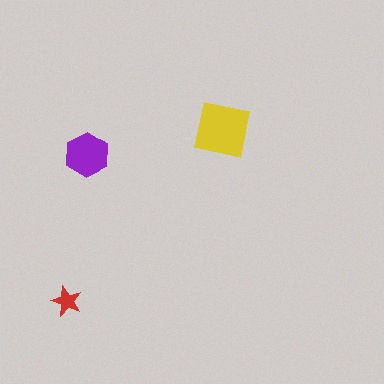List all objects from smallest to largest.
The red star, the purple hexagon, the yellow square.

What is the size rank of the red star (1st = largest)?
3rd.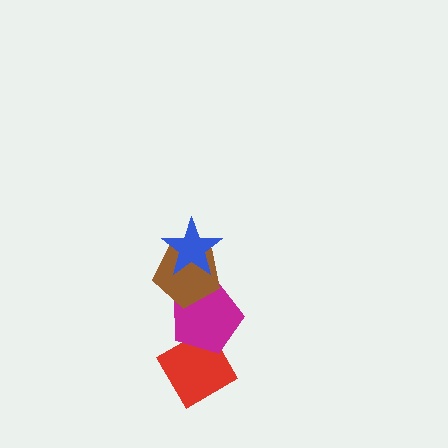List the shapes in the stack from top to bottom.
From top to bottom: the blue star, the brown pentagon, the magenta pentagon, the red diamond.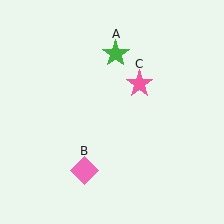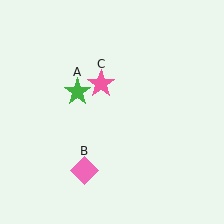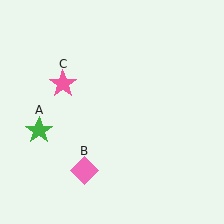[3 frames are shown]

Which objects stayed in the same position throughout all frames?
Pink diamond (object B) remained stationary.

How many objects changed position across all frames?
2 objects changed position: green star (object A), pink star (object C).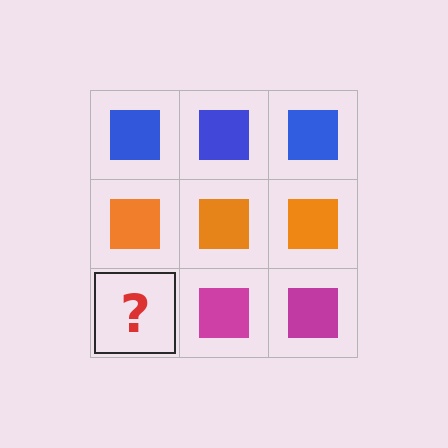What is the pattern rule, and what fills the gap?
The rule is that each row has a consistent color. The gap should be filled with a magenta square.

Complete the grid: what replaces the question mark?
The question mark should be replaced with a magenta square.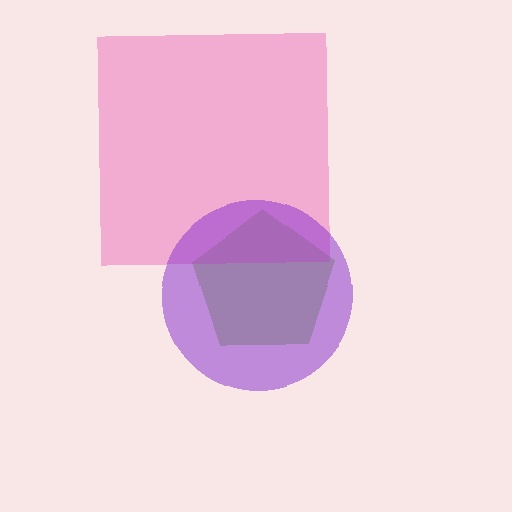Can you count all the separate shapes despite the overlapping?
Yes, there are 3 separate shapes.